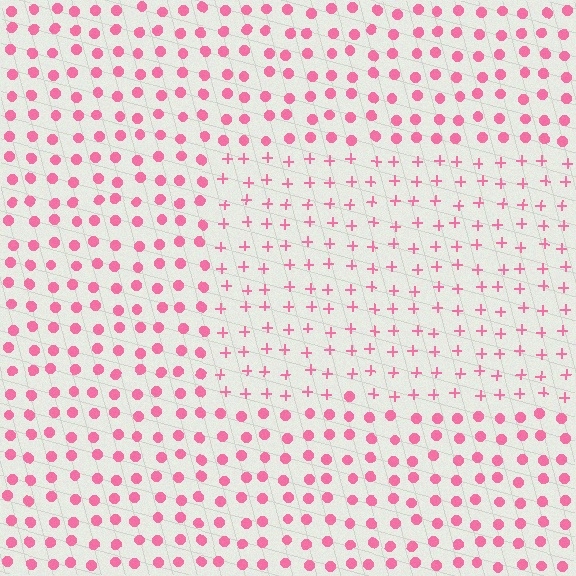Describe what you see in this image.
The image is filled with small pink elements arranged in a uniform grid. A rectangle-shaped region contains plus signs, while the surrounding area contains circles. The boundary is defined purely by the change in element shape.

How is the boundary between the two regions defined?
The boundary is defined by a change in element shape: plus signs inside vs. circles outside. All elements share the same color and spacing.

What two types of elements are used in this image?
The image uses plus signs inside the rectangle region and circles outside it.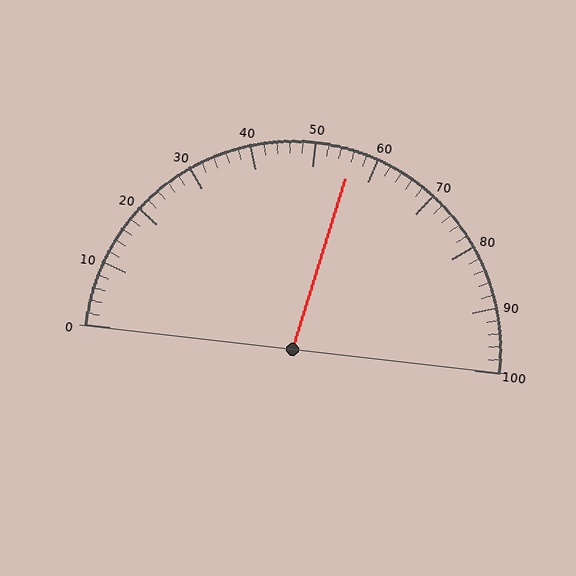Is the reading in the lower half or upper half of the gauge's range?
The reading is in the upper half of the range (0 to 100).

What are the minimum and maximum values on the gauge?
The gauge ranges from 0 to 100.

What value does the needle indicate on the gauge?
The needle indicates approximately 56.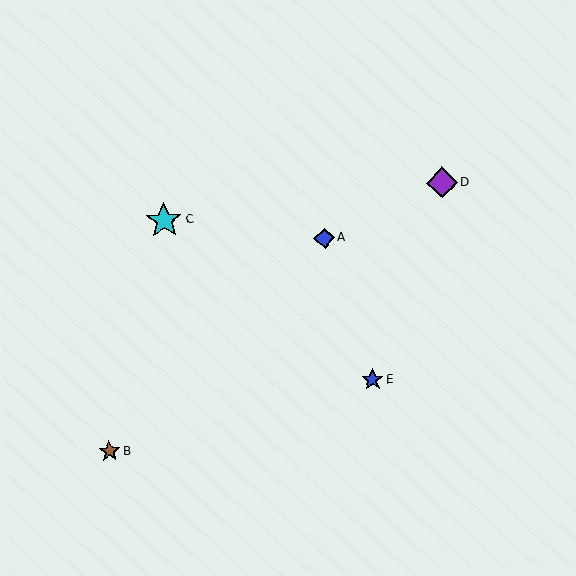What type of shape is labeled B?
Shape B is a brown star.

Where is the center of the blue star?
The center of the blue star is at (373, 380).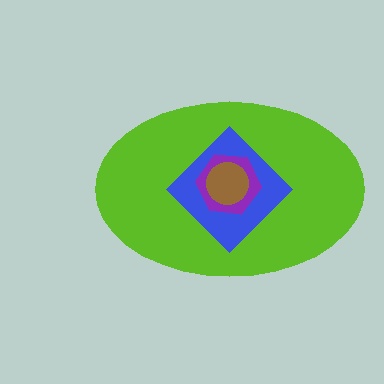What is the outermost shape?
The lime ellipse.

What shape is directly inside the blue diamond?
The purple hexagon.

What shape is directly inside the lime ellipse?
The blue diamond.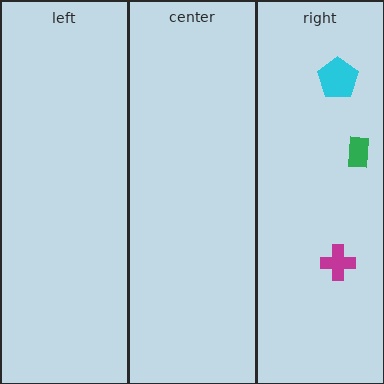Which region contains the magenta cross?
The right region.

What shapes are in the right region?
The magenta cross, the cyan pentagon, the green rectangle.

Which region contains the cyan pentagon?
The right region.